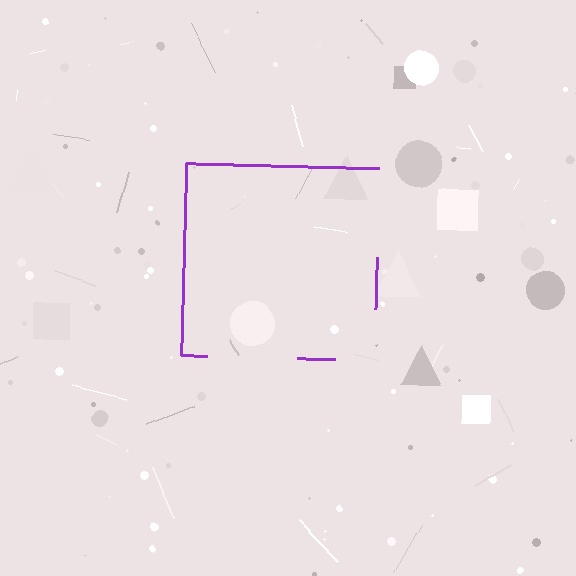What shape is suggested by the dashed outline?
The dashed outline suggests a square.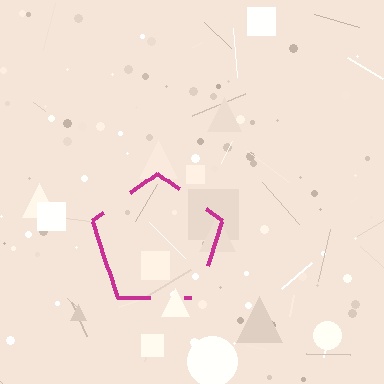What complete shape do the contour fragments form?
The contour fragments form a pentagon.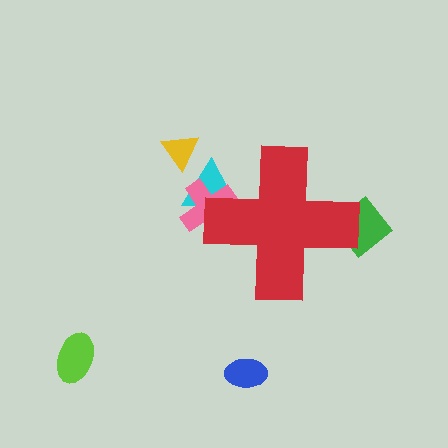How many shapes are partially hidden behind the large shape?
3 shapes are partially hidden.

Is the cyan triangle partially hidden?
Yes, the cyan triangle is partially hidden behind the red cross.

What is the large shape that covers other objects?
A red cross.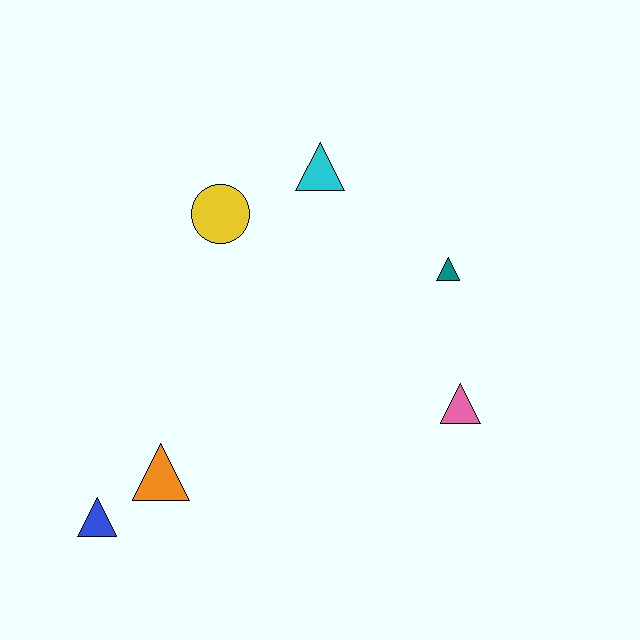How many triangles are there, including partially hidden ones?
There are 5 triangles.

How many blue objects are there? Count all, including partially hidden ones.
There is 1 blue object.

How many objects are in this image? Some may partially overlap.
There are 6 objects.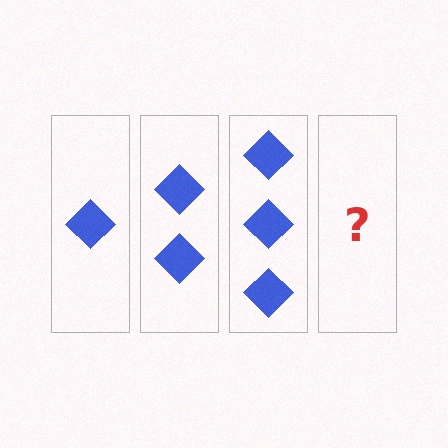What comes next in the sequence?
The next element should be 4 diamonds.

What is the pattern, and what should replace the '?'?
The pattern is that each step adds one more diamond. The '?' should be 4 diamonds.